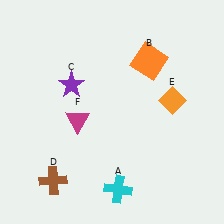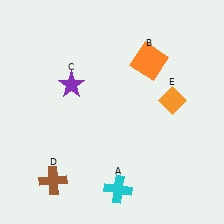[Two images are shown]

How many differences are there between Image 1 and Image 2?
There is 1 difference between the two images.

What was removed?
The magenta triangle (F) was removed in Image 2.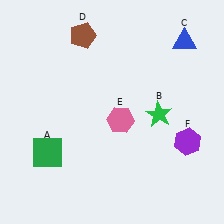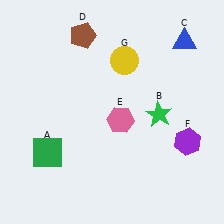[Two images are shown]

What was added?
A yellow circle (G) was added in Image 2.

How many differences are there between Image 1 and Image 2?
There is 1 difference between the two images.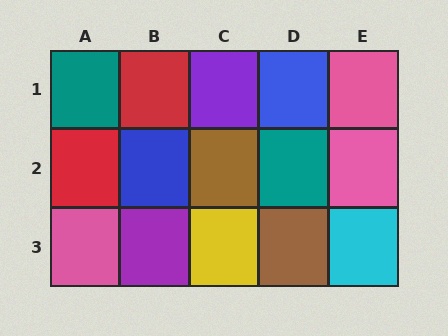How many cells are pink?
3 cells are pink.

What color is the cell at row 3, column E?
Cyan.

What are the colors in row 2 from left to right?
Red, blue, brown, teal, pink.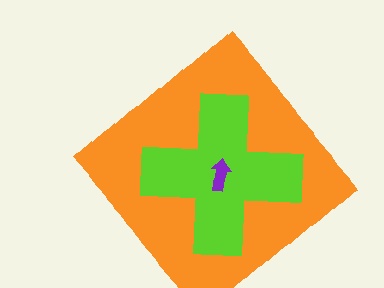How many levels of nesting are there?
3.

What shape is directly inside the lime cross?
The purple arrow.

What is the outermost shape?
The orange diamond.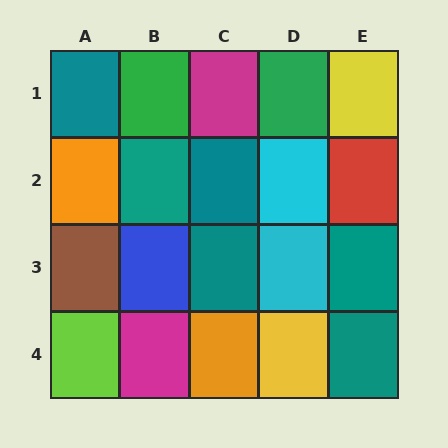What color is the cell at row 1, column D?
Green.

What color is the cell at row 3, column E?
Teal.